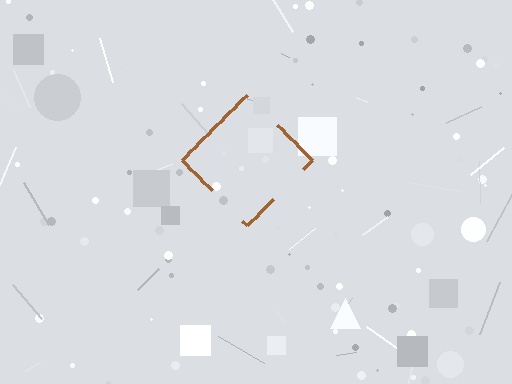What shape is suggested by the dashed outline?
The dashed outline suggests a diamond.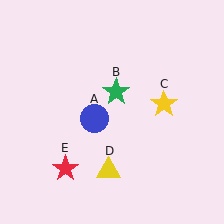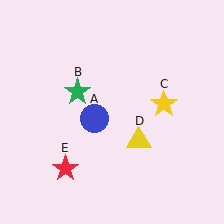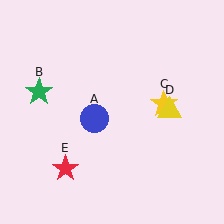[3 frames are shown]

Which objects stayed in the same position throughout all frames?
Blue circle (object A) and yellow star (object C) and red star (object E) remained stationary.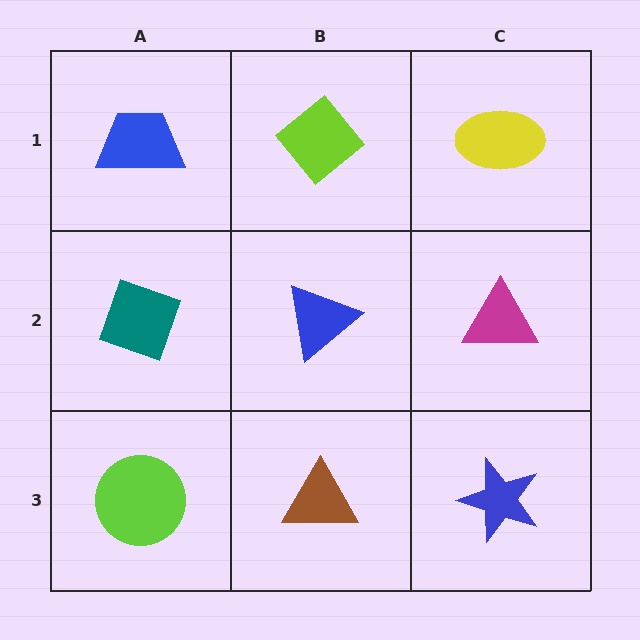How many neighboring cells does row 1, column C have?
2.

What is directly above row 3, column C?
A magenta triangle.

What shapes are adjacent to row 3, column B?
A blue triangle (row 2, column B), a lime circle (row 3, column A), a blue star (row 3, column C).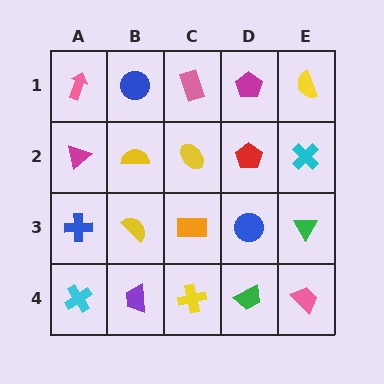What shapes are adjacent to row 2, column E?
A yellow semicircle (row 1, column E), a green triangle (row 3, column E), a red pentagon (row 2, column D).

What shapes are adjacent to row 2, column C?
A pink rectangle (row 1, column C), an orange rectangle (row 3, column C), a yellow semicircle (row 2, column B), a red pentagon (row 2, column D).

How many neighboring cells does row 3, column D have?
4.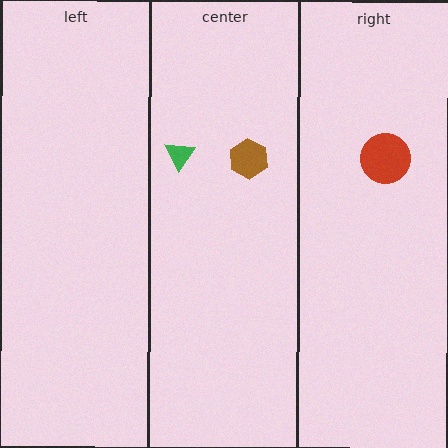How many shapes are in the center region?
2.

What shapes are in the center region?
The brown hexagon, the green triangle.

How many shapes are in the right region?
1.